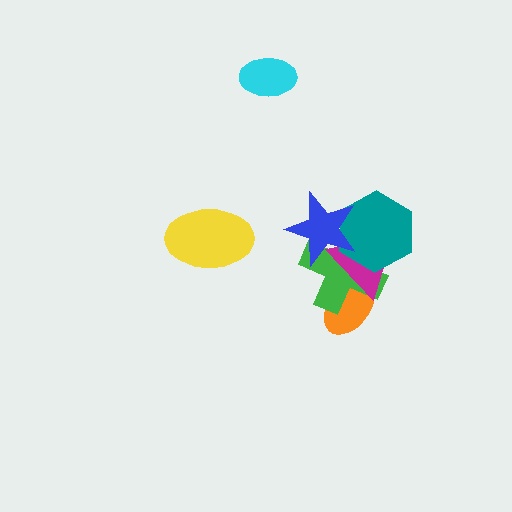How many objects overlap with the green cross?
4 objects overlap with the green cross.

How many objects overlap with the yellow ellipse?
0 objects overlap with the yellow ellipse.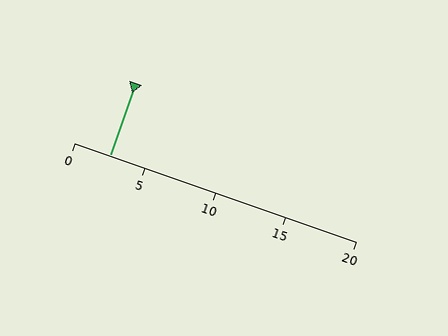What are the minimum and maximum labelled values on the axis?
The axis runs from 0 to 20.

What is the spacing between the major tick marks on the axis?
The major ticks are spaced 5 apart.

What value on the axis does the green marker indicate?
The marker indicates approximately 2.5.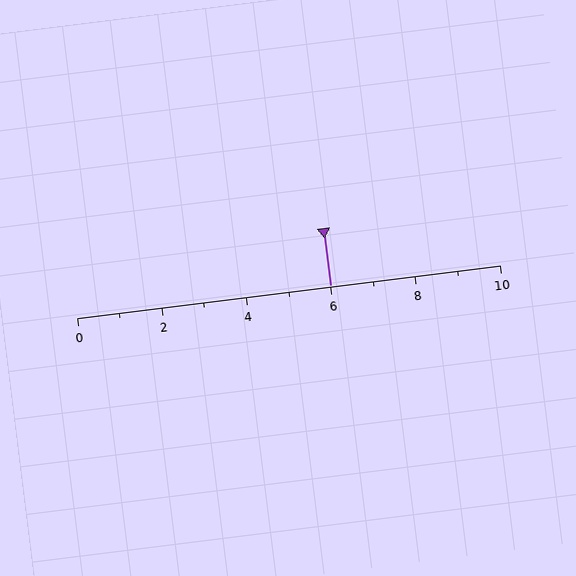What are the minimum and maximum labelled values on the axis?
The axis runs from 0 to 10.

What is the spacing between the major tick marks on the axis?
The major ticks are spaced 2 apart.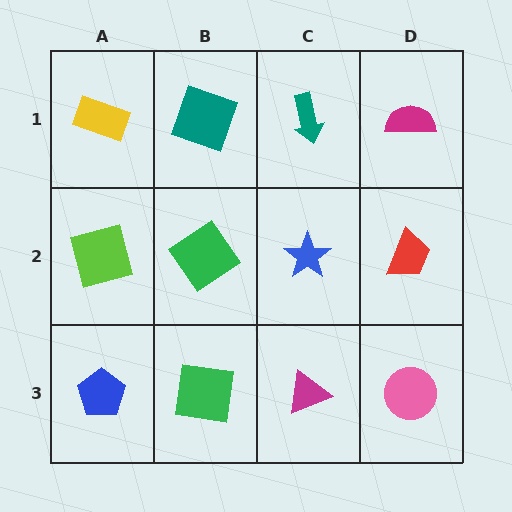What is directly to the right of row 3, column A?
A green square.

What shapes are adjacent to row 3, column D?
A red trapezoid (row 2, column D), a magenta triangle (row 3, column C).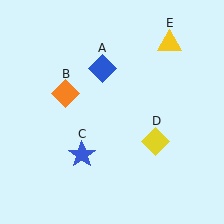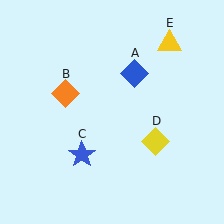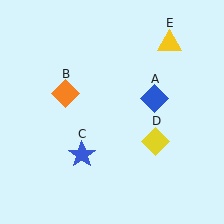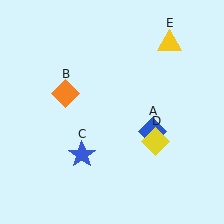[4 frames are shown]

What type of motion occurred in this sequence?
The blue diamond (object A) rotated clockwise around the center of the scene.